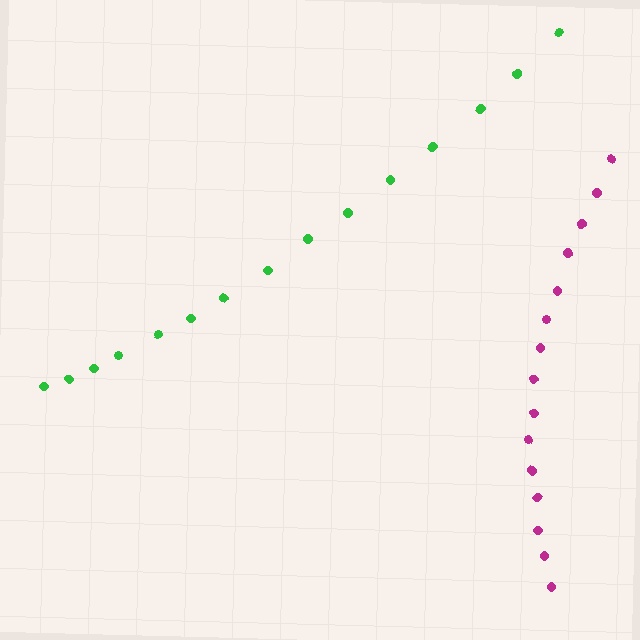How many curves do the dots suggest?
There are 2 distinct paths.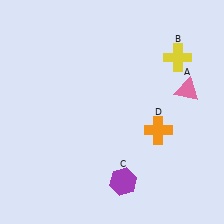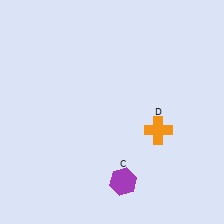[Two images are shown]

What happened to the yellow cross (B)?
The yellow cross (B) was removed in Image 2. It was in the top-right area of Image 1.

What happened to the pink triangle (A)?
The pink triangle (A) was removed in Image 2. It was in the top-right area of Image 1.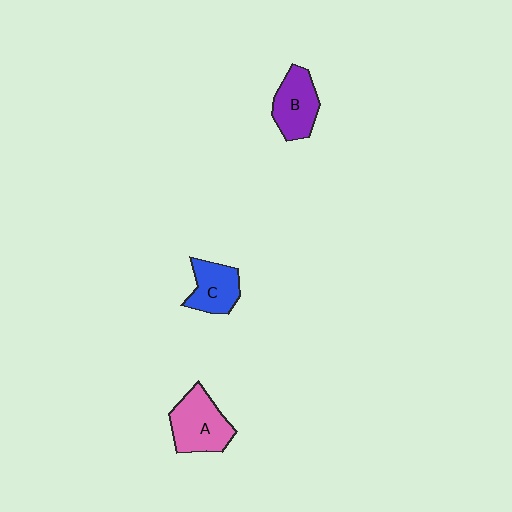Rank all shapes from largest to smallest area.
From largest to smallest: A (pink), B (purple), C (blue).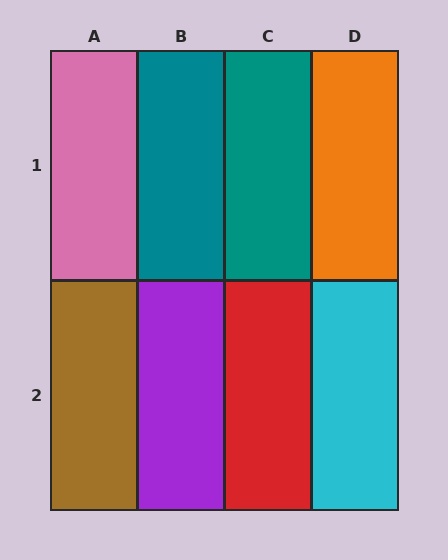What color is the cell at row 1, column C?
Teal.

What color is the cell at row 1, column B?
Teal.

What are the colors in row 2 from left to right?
Brown, purple, red, cyan.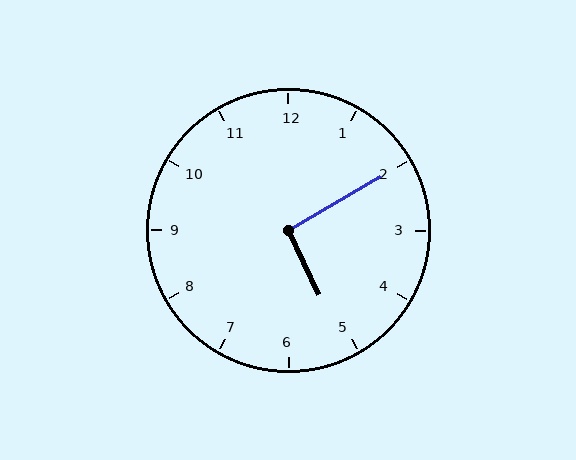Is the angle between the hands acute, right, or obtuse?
It is right.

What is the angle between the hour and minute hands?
Approximately 95 degrees.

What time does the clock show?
5:10.